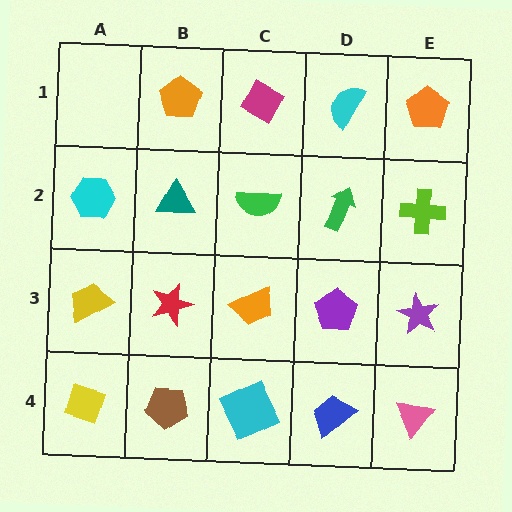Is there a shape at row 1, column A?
No, that cell is empty.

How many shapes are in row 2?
5 shapes.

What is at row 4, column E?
A pink triangle.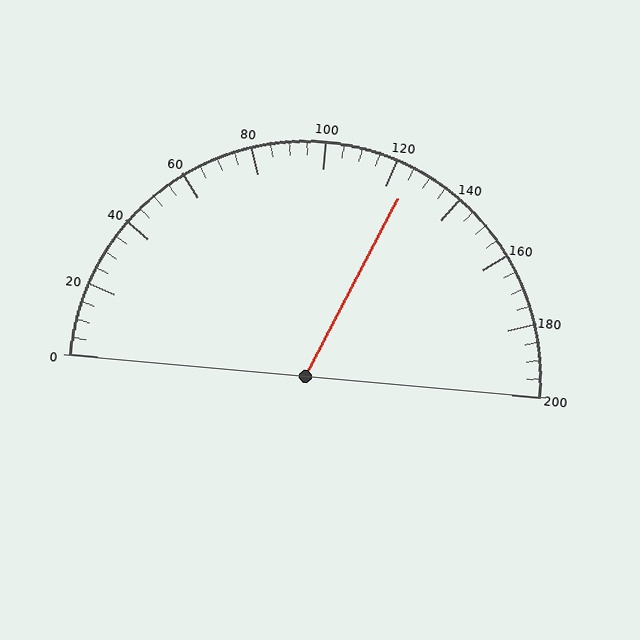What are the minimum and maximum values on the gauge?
The gauge ranges from 0 to 200.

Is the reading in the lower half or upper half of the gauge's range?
The reading is in the upper half of the range (0 to 200).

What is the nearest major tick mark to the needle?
The nearest major tick mark is 120.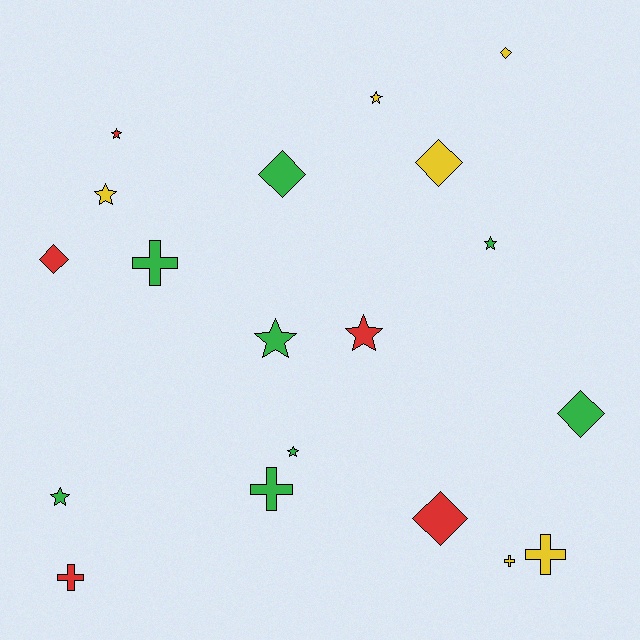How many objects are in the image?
There are 19 objects.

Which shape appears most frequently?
Star, with 8 objects.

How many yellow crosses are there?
There are 2 yellow crosses.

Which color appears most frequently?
Green, with 8 objects.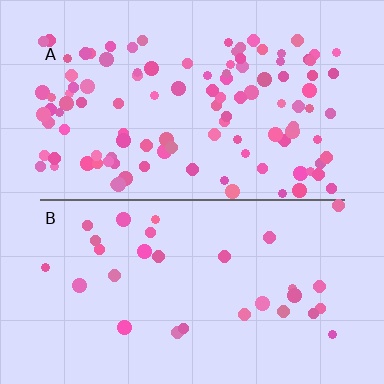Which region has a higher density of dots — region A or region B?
A (the top).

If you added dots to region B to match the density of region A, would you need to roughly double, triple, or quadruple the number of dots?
Approximately quadruple.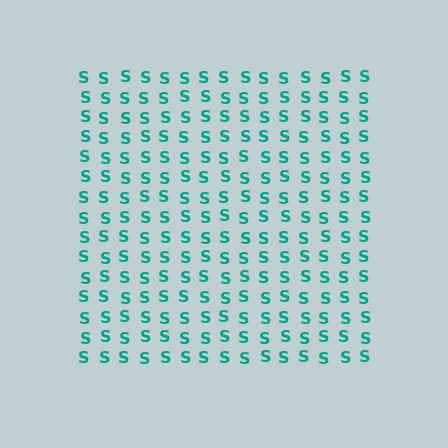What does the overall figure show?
The overall figure shows a square.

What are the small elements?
The small elements are letter S's.